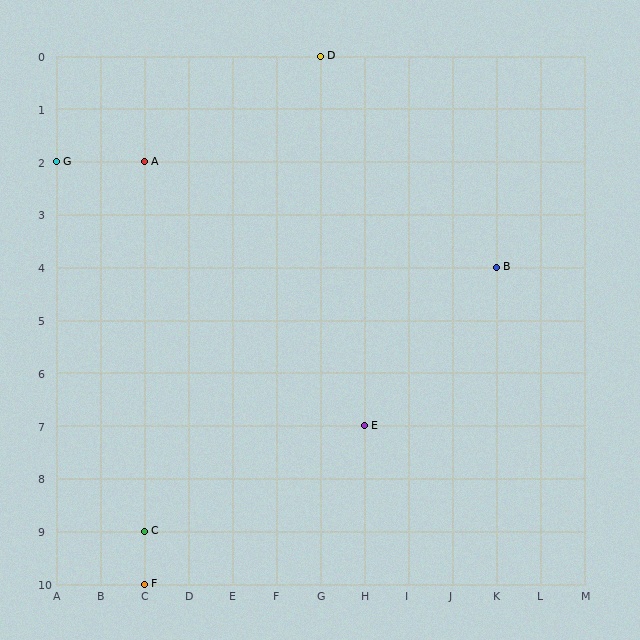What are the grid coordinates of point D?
Point D is at grid coordinates (G, 0).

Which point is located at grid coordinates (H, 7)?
Point E is at (H, 7).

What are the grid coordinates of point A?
Point A is at grid coordinates (C, 2).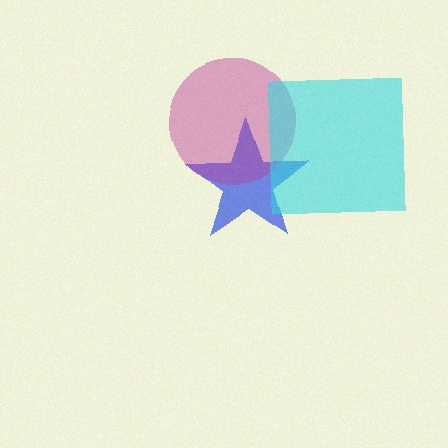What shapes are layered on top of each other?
The layered shapes are: a blue star, a magenta circle, a cyan square.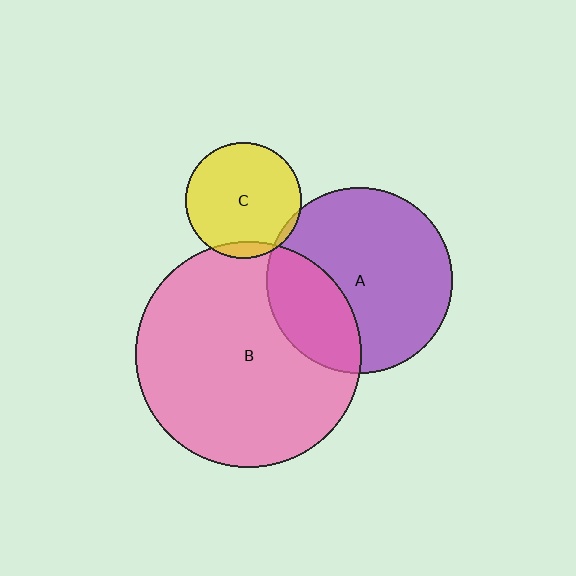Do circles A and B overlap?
Yes.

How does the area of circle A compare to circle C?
Approximately 2.6 times.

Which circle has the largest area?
Circle B (pink).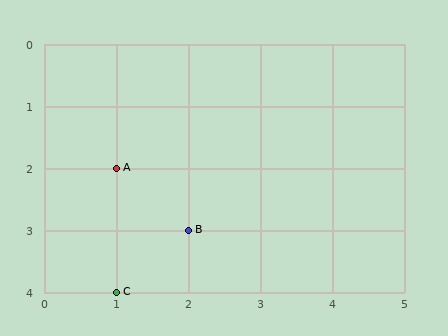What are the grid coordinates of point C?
Point C is at grid coordinates (1, 4).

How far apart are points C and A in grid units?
Points C and A are 2 rows apart.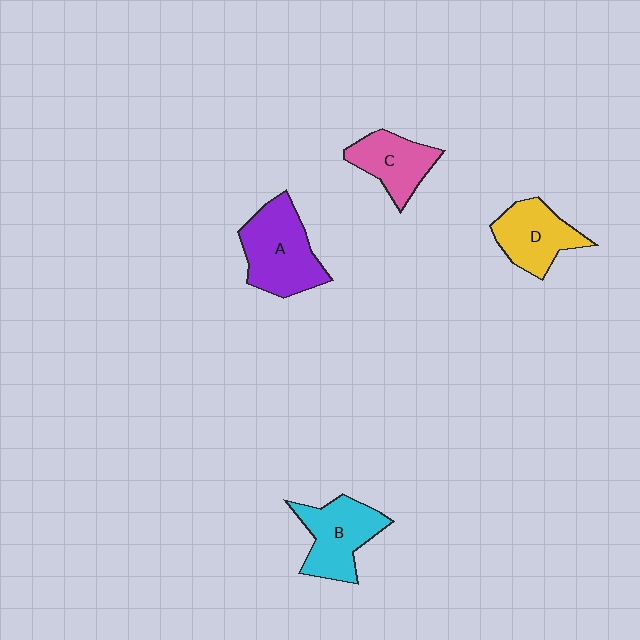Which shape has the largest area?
Shape A (purple).